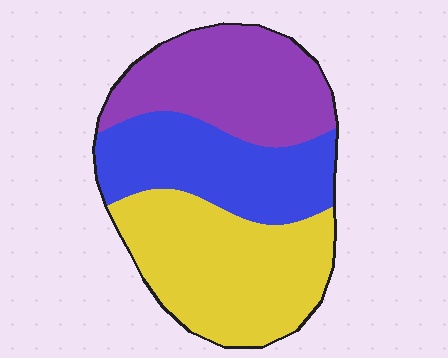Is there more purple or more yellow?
Yellow.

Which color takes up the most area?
Yellow, at roughly 40%.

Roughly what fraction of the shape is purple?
Purple takes up between a sixth and a third of the shape.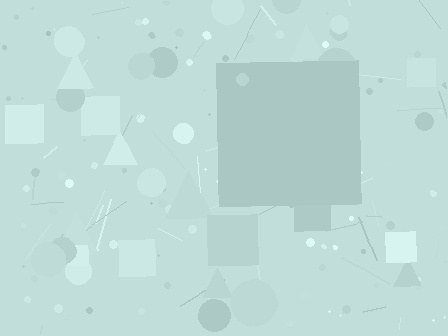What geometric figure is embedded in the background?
A square is embedded in the background.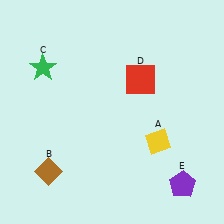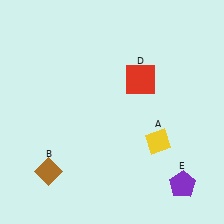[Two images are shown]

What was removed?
The green star (C) was removed in Image 2.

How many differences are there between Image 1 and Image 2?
There is 1 difference between the two images.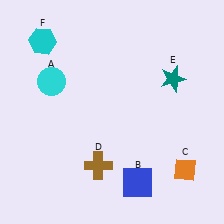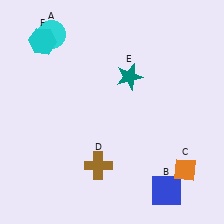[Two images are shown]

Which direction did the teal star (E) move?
The teal star (E) moved left.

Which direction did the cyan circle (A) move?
The cyan circle (A) moved up.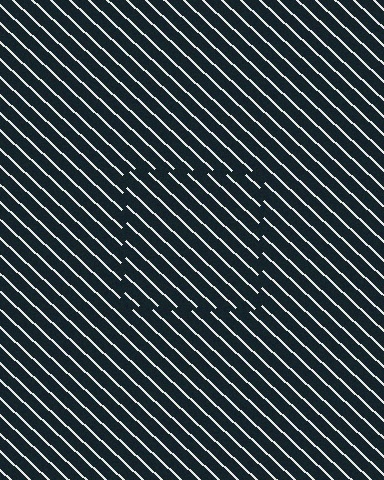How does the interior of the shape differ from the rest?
The interior of the shape contains the same grating, shifted by half a period — the contour is defined by the phase discontinuity where line-ends from the inner and outer gratings abut.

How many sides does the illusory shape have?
4 sides — the line-ends trace a square.